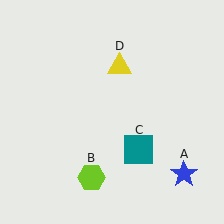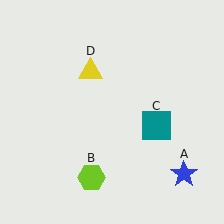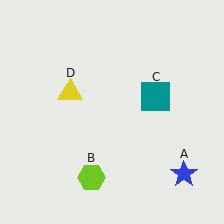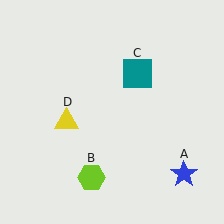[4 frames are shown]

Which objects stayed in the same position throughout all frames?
Blue star (object A) and lime hexagon (object B) remained stationary.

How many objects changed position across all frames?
2 objects changed position: teal square (object C), yellow triangle (object D).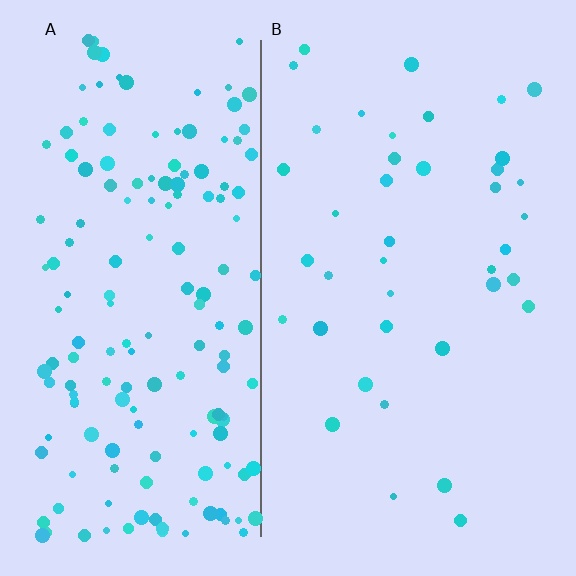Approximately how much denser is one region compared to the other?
Approximately 4.0× — region A over region B.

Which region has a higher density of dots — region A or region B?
A (the left).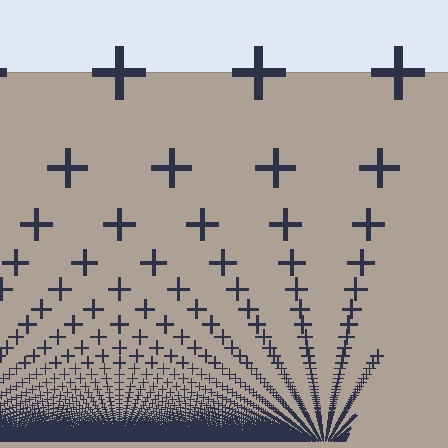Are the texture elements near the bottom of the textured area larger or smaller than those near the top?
Smaller. The gradient is inverted — elements near the bottom are smaller and denser.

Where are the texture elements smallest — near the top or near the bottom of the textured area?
Near the bottom.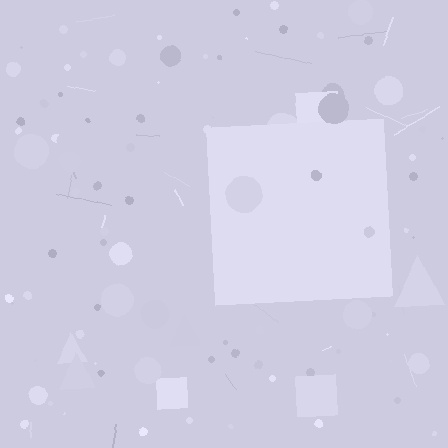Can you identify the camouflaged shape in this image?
The camouflaged shape is a square.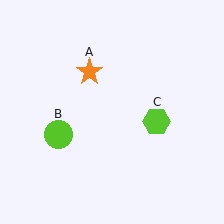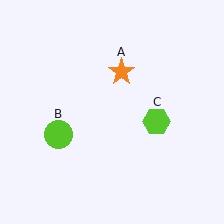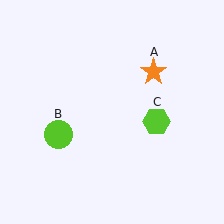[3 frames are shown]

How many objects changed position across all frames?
1 object changed position: orange star (object A).